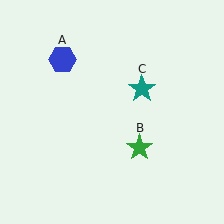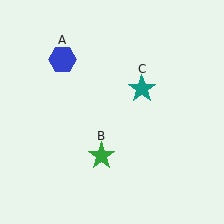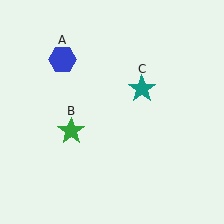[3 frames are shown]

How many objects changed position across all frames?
1 object changed position: green star (object B).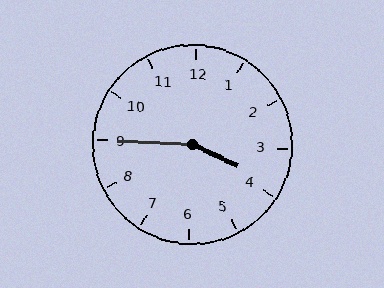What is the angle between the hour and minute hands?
Approximately 158 degrees.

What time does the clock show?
3:45.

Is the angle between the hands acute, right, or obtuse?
It is obtuse.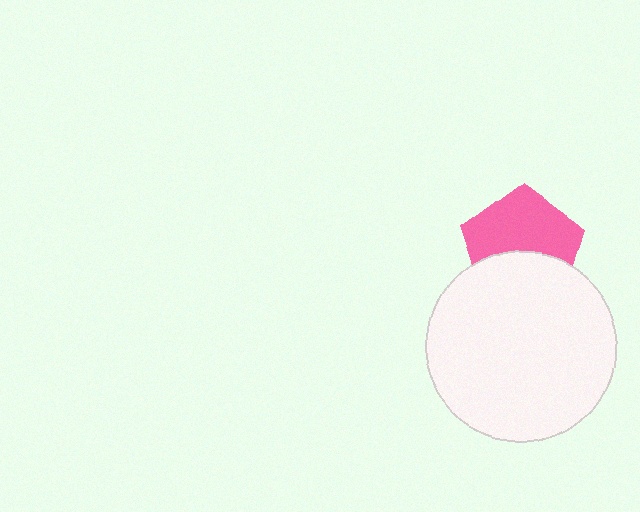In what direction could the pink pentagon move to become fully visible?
The pink pentagon could move up. That would shift it out from behind the white circle entirely.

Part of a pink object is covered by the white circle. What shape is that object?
It is a pentagon.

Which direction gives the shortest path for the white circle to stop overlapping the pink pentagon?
Moving down gives the shortest separation.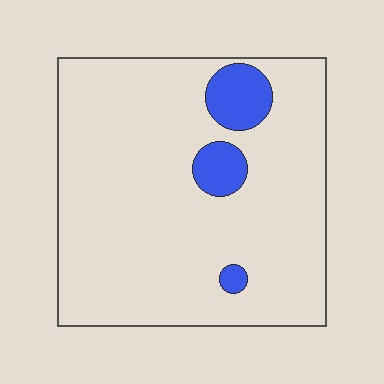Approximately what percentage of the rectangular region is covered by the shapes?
Approximately 10%.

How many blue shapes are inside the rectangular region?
3.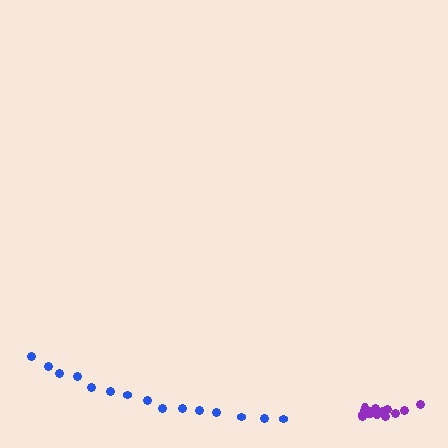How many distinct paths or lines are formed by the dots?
There are 2 distinct paths.